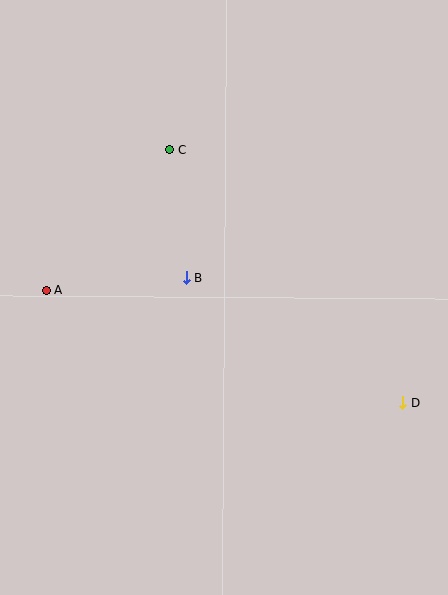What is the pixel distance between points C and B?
The distance between C and B is 129 pixels.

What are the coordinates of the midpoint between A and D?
The midpoint between A and D is at (225, 347).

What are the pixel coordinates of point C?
Point C is at (170, 149).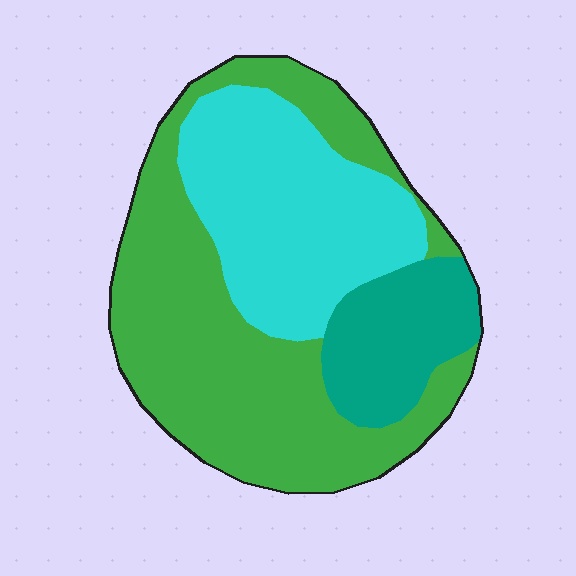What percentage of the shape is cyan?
Cyan takes up about one third (1/3) of the shape.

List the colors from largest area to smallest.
From largest to smallest: green, cyan, teal.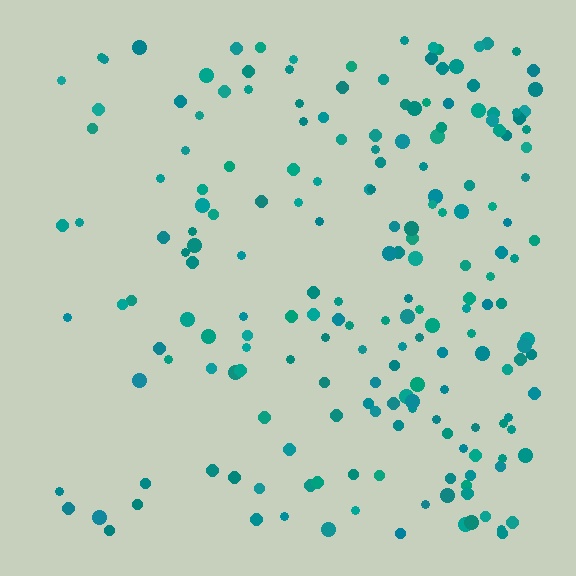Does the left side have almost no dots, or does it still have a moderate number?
Still a moderate number, just noticeably fewer than the right.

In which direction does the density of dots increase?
From left to right, with the right side densest.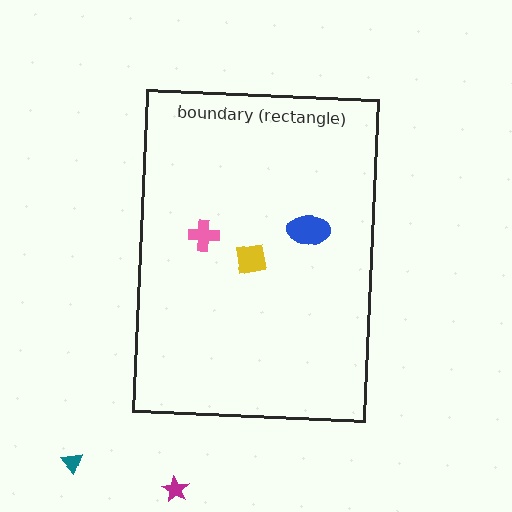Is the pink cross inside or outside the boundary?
Inside.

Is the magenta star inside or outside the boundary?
Outside.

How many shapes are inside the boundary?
3 inside, 2 outside.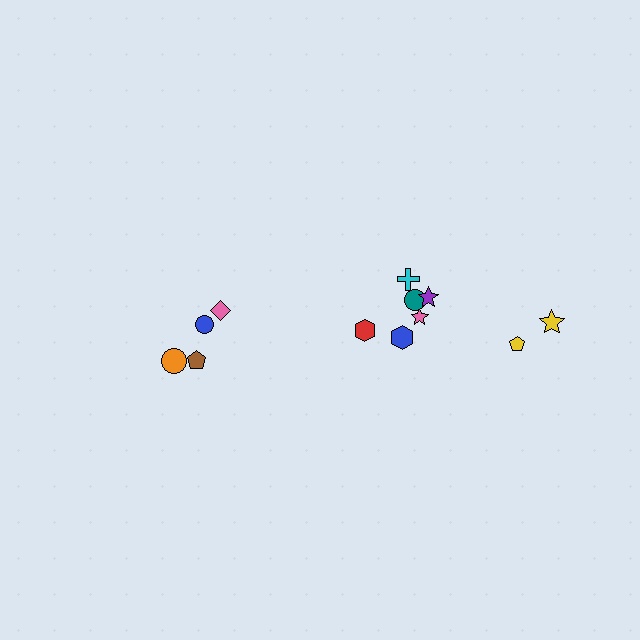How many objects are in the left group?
There are 4 objects.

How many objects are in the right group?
There are 8 objects.